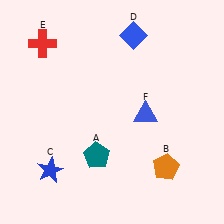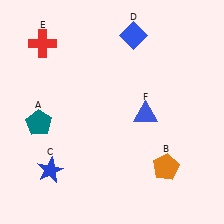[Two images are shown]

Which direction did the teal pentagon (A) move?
The teal pentagon (A) moved left.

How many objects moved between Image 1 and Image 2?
1 object moved between the two images.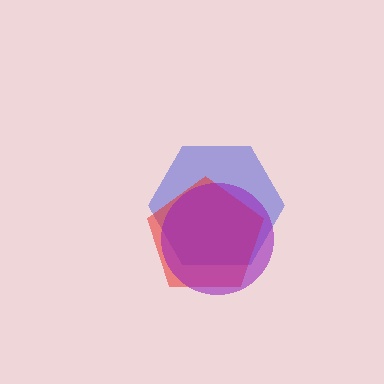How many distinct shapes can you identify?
There are 3 distinct shapes: a blue hexagon, a red pentagon, a purple circle.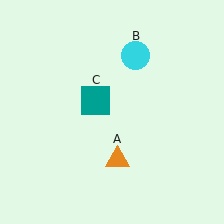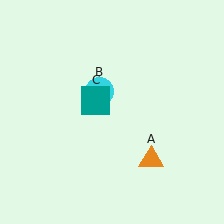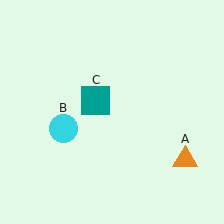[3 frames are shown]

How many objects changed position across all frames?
2 objects changed position: orange triangle (object A), cyan circle (object B).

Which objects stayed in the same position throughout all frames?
Teal square (object C) remained stationary.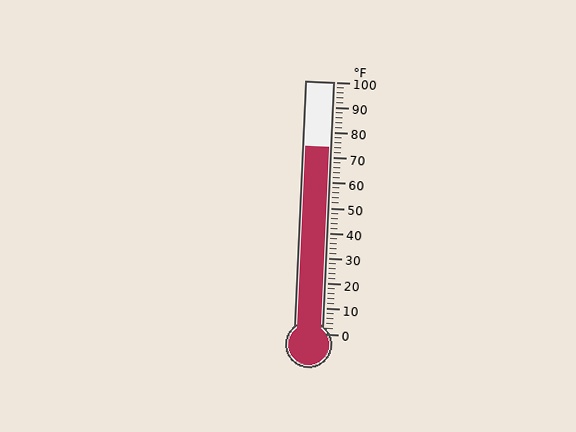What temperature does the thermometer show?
The thermometer shows approximately 74°F.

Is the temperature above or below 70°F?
The temperature is above 70°F.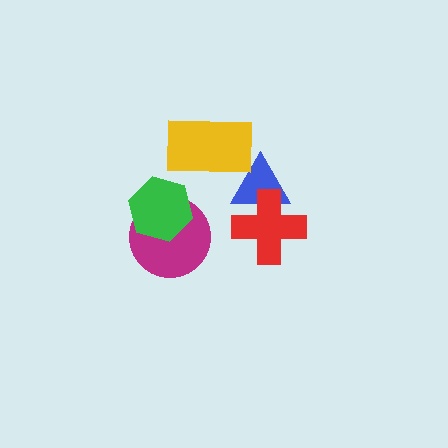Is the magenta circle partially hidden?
Yes, it is partially covered by another shape.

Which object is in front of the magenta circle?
The green hexagon is in front of the magenta circle.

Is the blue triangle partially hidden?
Yes, it is partially covered by another shape.